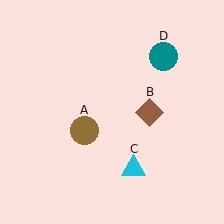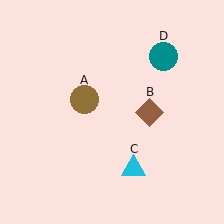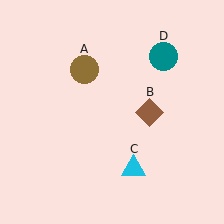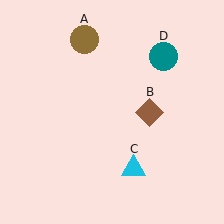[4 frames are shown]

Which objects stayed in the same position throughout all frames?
Brown diamond (object B) and cyan triangle (object C) and teal circle (object D) remained stationary.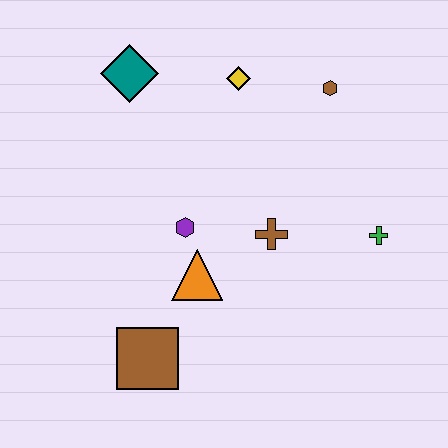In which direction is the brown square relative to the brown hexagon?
The brown square is below the brown hexagon.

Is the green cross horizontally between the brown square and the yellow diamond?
No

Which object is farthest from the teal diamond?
The green cross is farthest from the teal diamond.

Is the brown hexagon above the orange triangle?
Yes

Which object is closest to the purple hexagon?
The orange triangle is closest to the purple hexagon.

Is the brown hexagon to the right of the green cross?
No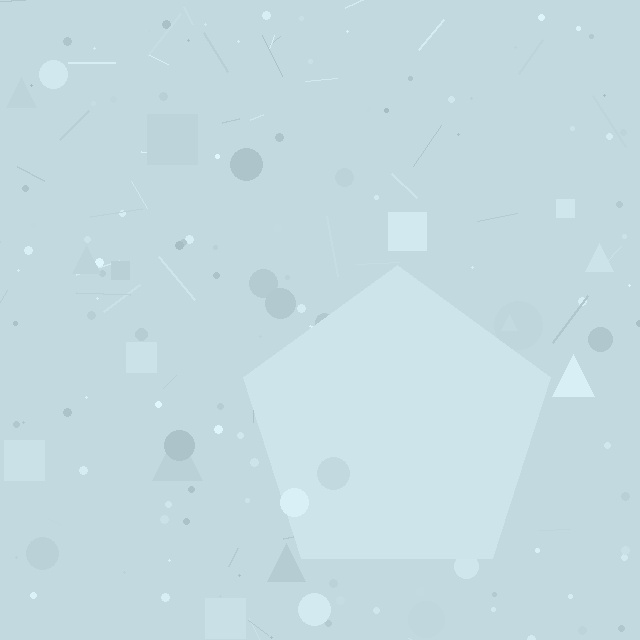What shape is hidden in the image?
A pentagon is hidden in the image.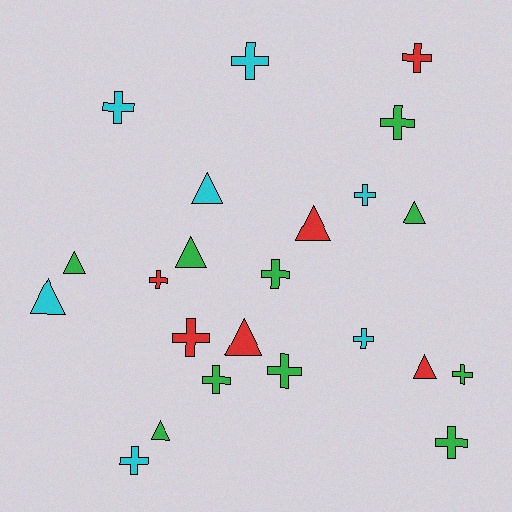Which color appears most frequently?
Green, with 10 objects.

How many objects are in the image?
There are 23 objects.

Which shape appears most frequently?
Cross, with 14 objects.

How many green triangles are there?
There are 4 green triangles.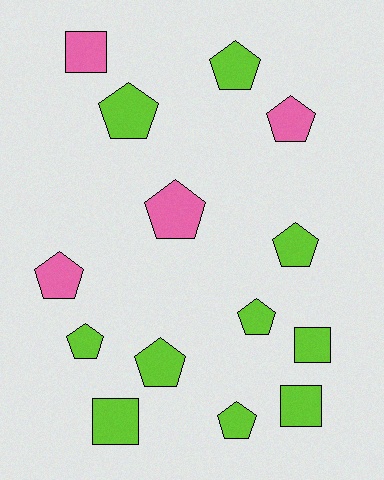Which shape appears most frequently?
Pentagon, with 10 objects.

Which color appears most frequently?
Lime, with 10 objects.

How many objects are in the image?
There are 14 objects.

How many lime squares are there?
There are 3 lime squares.